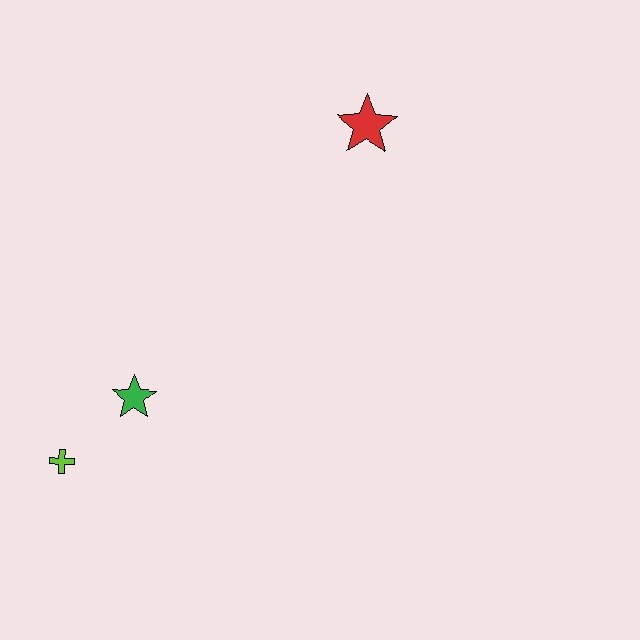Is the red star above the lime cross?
Yes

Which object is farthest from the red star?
The lime cross is farthest from the red star.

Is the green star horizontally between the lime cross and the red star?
Yes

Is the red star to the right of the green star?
Yes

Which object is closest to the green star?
The lime cross is closest to the green star.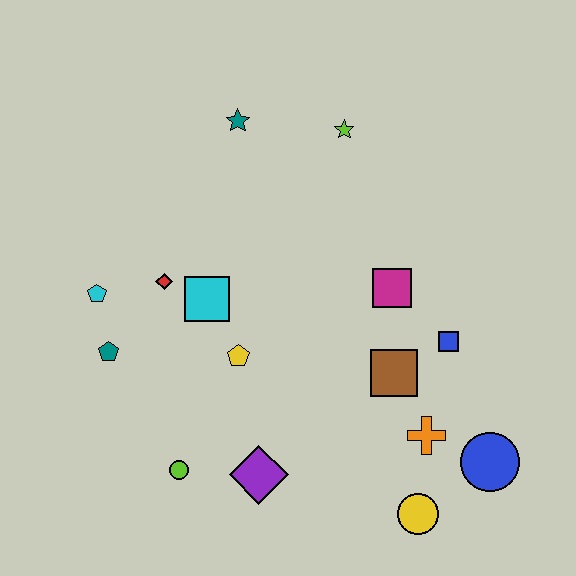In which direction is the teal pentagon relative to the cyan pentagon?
The teal pentagon is below the cyan pentagon.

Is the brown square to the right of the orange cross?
No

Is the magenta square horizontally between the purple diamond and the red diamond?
No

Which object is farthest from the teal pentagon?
The blue circle is farthest from the teal pentagon.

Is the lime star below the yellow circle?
No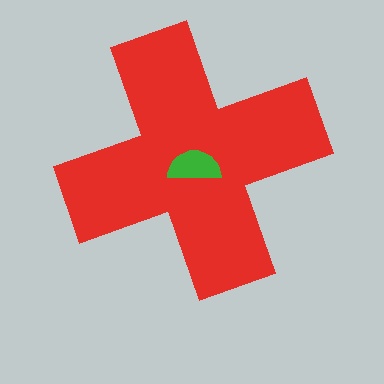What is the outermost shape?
The red cross.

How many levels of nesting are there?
2.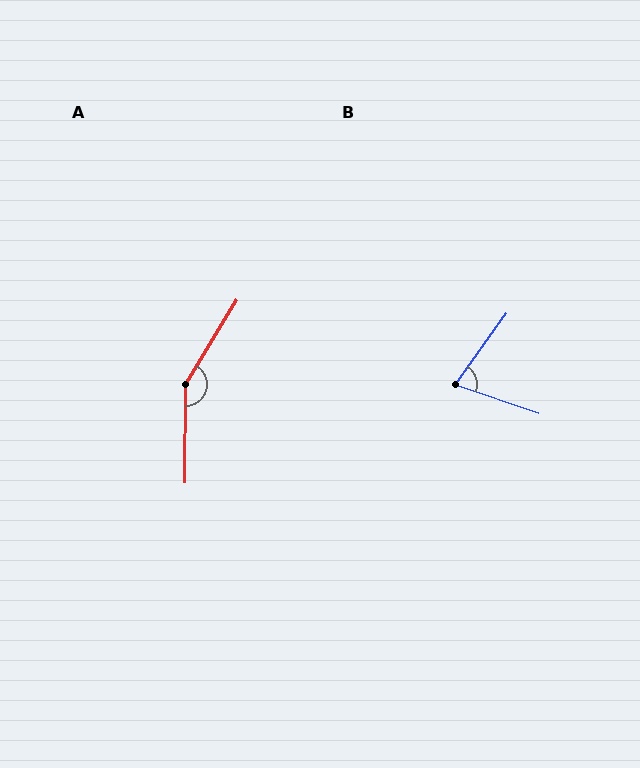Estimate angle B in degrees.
Approximately 74 degrees.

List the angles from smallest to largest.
B (74°), A (149°).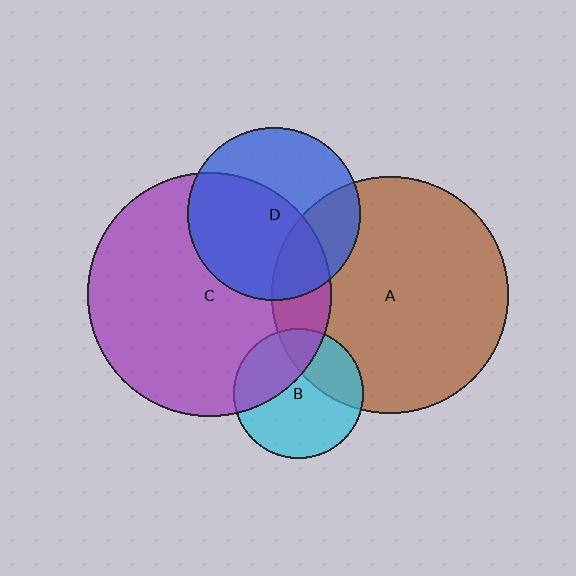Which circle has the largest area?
Circle C (purple).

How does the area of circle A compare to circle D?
Approximately 1.9 times.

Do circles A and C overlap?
Yes.